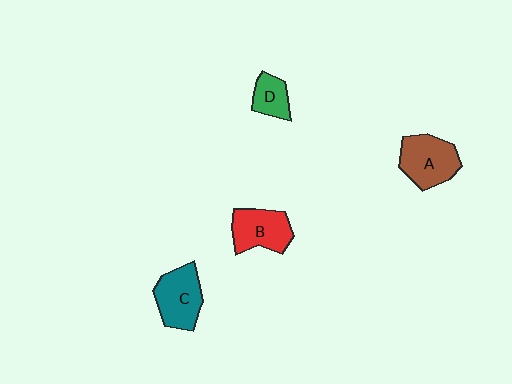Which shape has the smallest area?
Shape D (green).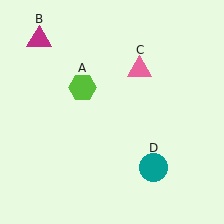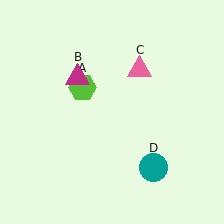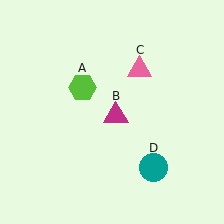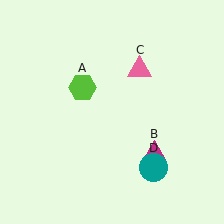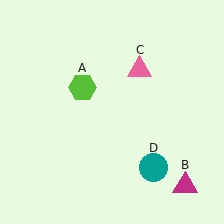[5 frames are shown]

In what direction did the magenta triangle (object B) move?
The magenta triangle (object B) moved down and to the right.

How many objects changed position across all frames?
1 object changed position: magenta triangle (object B).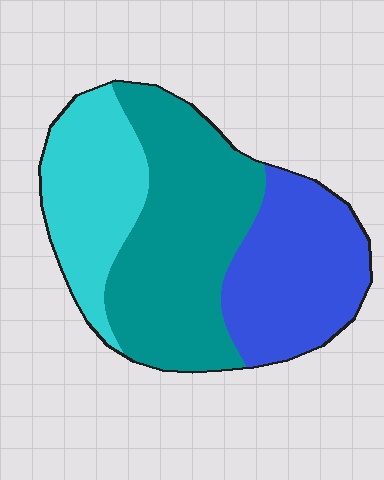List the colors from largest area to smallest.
From largest to smallest: teal, blue, cyan.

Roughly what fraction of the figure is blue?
Blue takes up about one third (1/3) of the figure.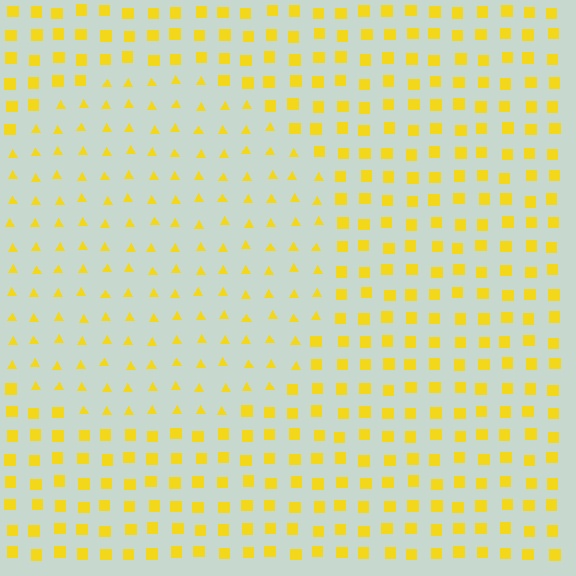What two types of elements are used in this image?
The image uses triangles inside the circle region and squares outside it.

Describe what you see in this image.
The image is filled with small yellow elements arranged in a uniform grid. A circle-shaped region contains triangles, while the surrounding area contains squares. The boundary is defined purely by the change in element shape.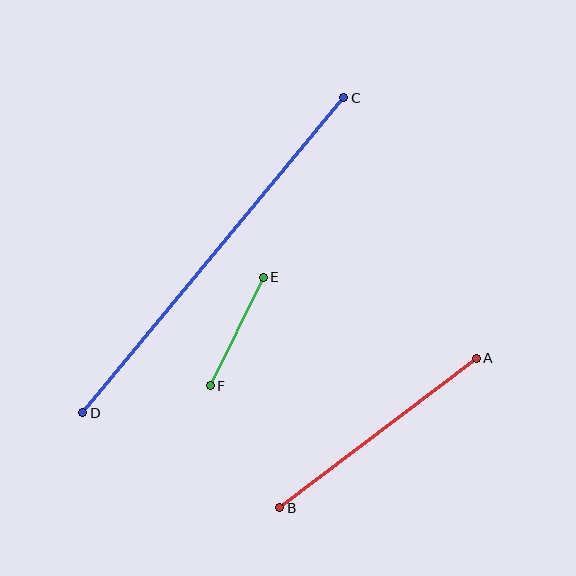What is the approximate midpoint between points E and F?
The midpoint is at approximately (237, 331) pixels.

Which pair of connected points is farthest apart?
Points C and D are farthest apart.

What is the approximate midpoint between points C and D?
The midpoint is at approximately (213, 255) pixels.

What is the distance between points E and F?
The distance is approximately 121 pixels.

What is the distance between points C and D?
The distance is approximately 409 pixels.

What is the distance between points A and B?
The distance is approximately 247 pixels.